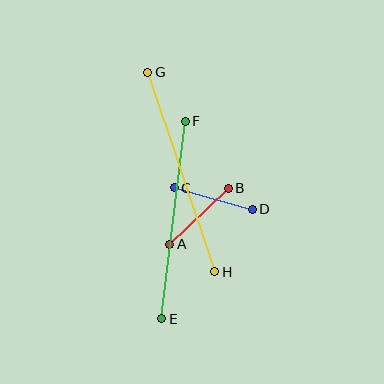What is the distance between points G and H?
The distance is approximately 211 pixels.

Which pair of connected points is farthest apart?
Points G and H are farthest apart.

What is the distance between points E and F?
The distance is approximately 199 pixels.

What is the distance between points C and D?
The distance is approximately 81 pixels.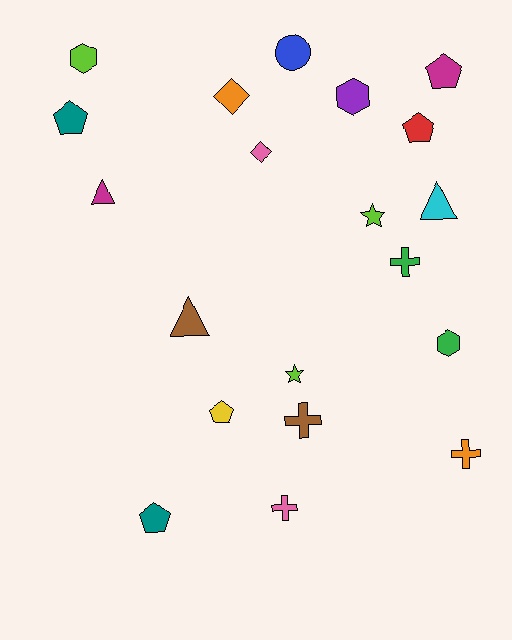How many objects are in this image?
There are 20 objects.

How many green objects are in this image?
There are 2 green objects.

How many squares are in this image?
There are no squares.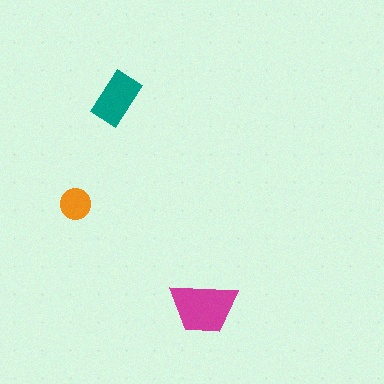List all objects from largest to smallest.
The magenta trapezoid, the teal rectangle, the orange circle.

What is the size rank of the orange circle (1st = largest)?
3rd.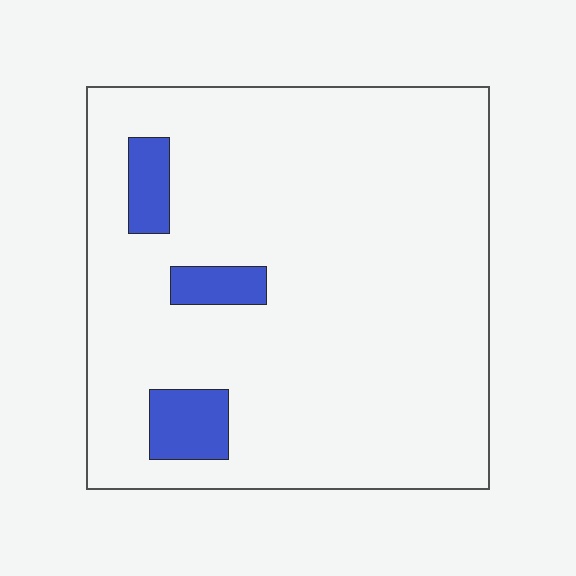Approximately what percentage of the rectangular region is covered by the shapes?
Approximately 10%.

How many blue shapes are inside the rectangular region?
3.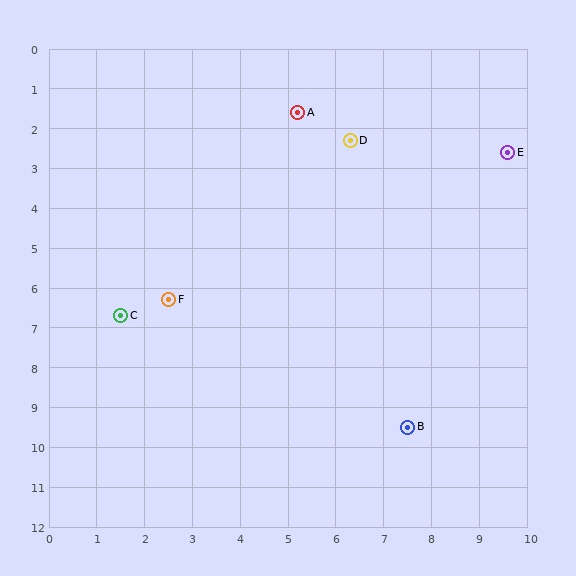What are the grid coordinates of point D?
Point D is at approximately (6.3, 2.3).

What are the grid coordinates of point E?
Point E is at approximately (9.6, 2.6).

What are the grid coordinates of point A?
Point A is at approximately (5.2, 1.6).